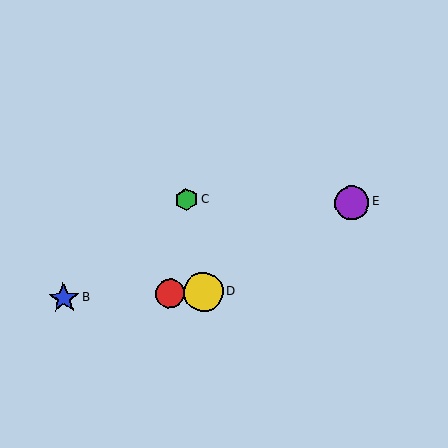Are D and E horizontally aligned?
No, D is at y≈292 and E is at y≈202.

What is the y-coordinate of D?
Object D is at y≈292.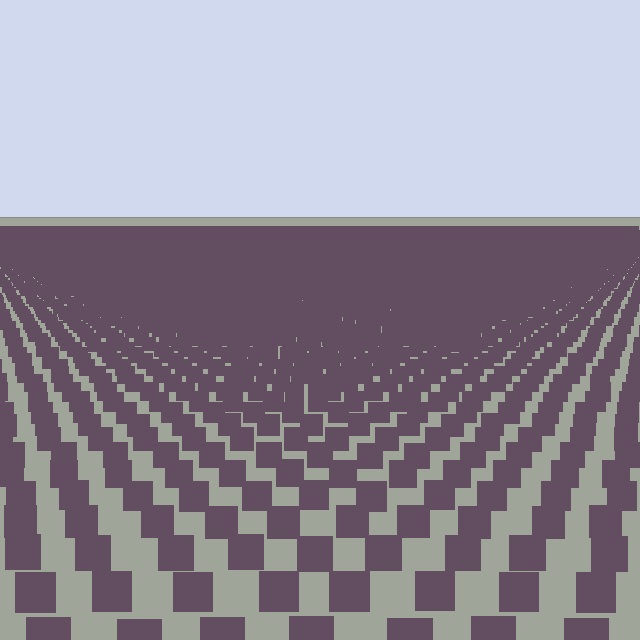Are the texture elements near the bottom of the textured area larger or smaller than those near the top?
Larger. Near the bottom, elements are closer to the viewer and appear at a bigger on-screen size.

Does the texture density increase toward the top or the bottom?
Density increases toward the top.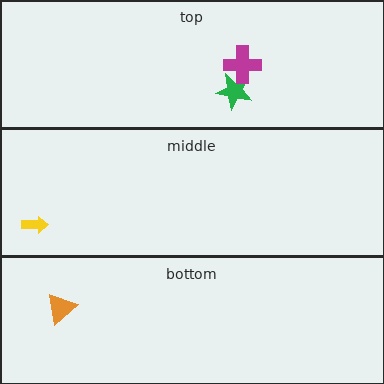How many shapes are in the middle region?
1.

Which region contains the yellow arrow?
The middle region.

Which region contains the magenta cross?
The top region.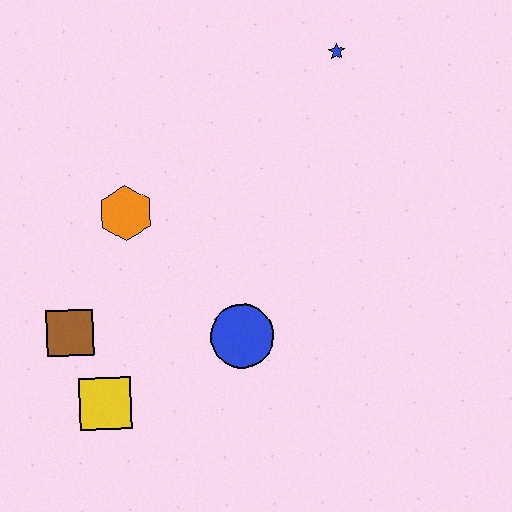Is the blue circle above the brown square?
No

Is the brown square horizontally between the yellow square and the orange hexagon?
No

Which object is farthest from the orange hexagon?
The blue star is farthest from the orange hexagon.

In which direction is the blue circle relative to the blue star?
The blue circle is below the blue star.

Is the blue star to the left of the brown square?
No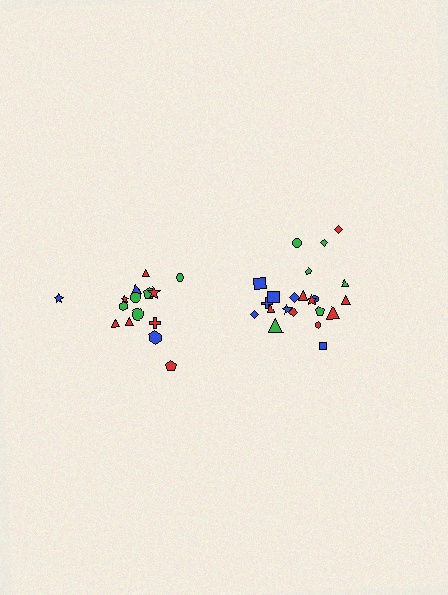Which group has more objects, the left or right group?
The right group.